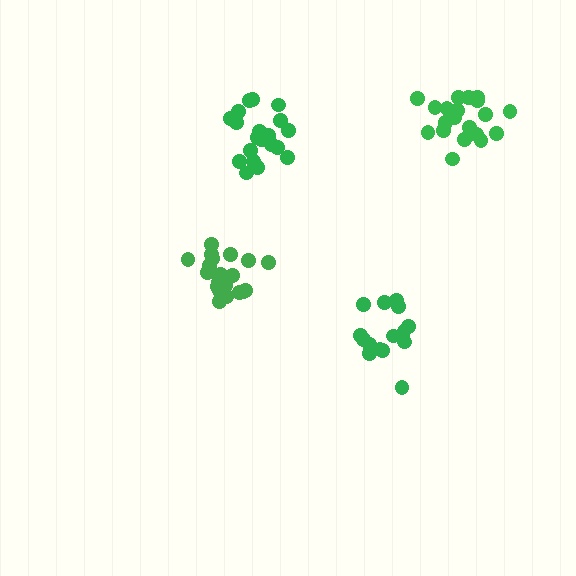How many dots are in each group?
Group 1: 16 dots, Group 2: 20 dots, Group 3: 20 dots, Group 4: 20 dots (76 total).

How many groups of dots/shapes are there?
There are 4 groups.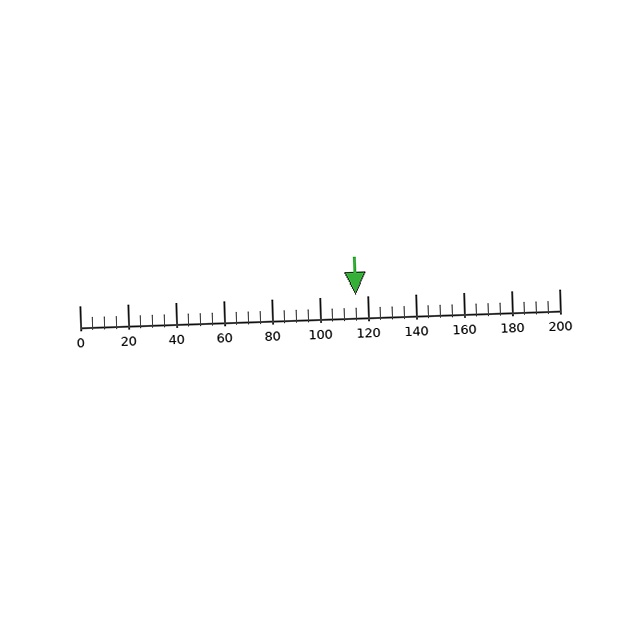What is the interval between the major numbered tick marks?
The major tick marks are spaced 20 units apart.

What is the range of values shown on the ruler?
The ruler shows values from 0 to 200.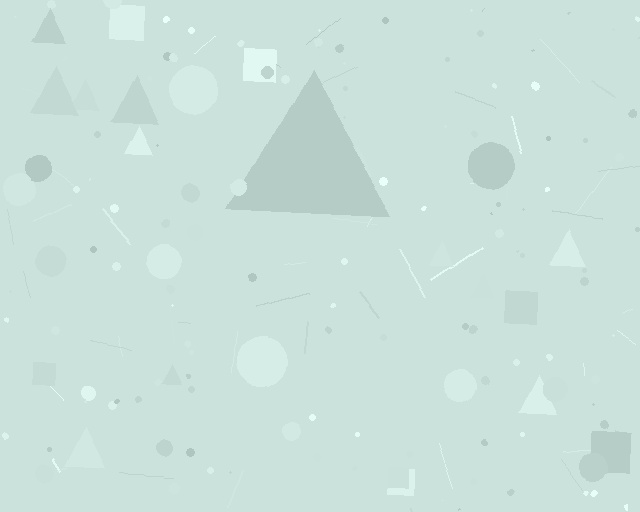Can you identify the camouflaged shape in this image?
The camouflaged shape is a triangle.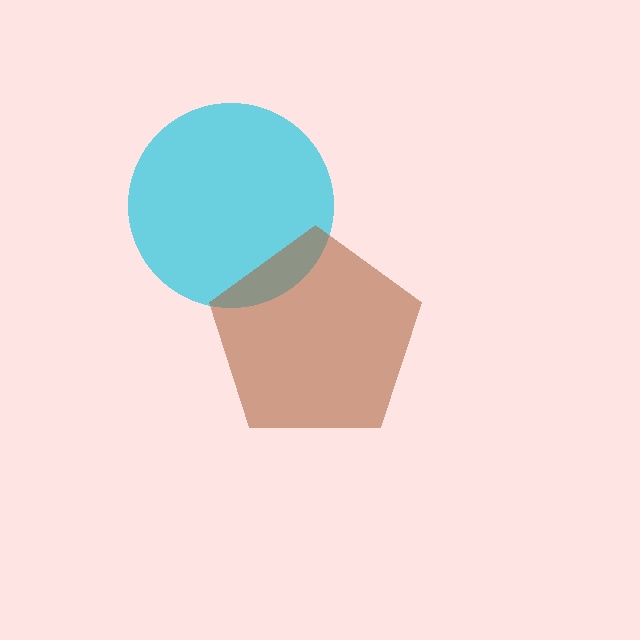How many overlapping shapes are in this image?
There are 2 overlapping shapes in the image.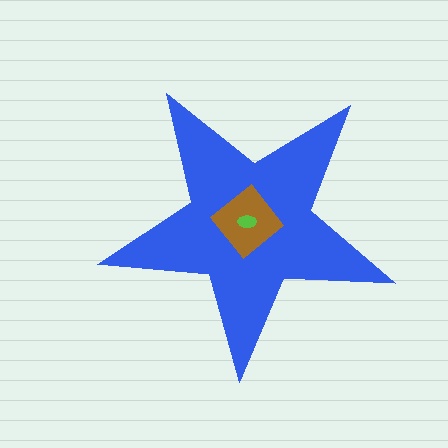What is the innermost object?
The lime ellipse.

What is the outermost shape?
The blue star.